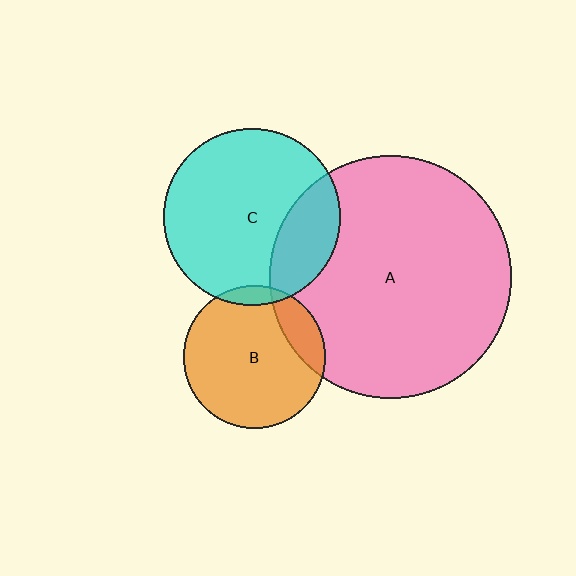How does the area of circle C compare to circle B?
Approximately 1.5 times.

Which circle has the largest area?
Circle A (pink).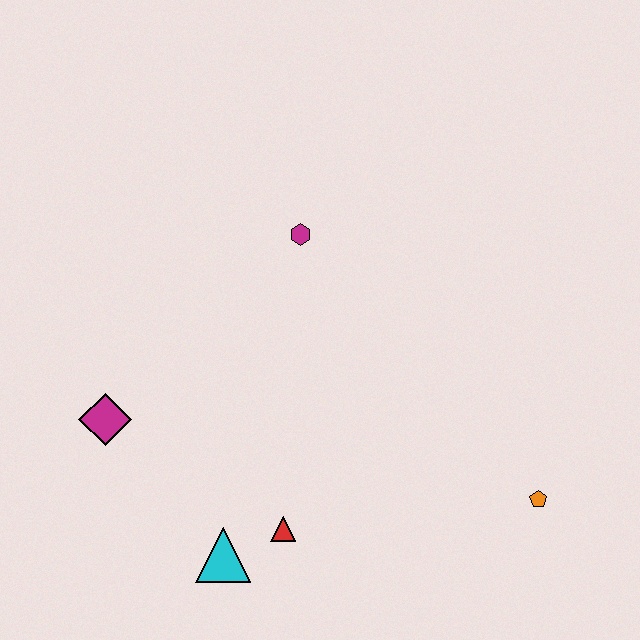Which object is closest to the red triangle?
The cyan triangle is closest to the red triangle.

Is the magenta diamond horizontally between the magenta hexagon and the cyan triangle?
No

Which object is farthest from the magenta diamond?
The orange pentagon is farthest from the magenta diamond.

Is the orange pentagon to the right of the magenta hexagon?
Yes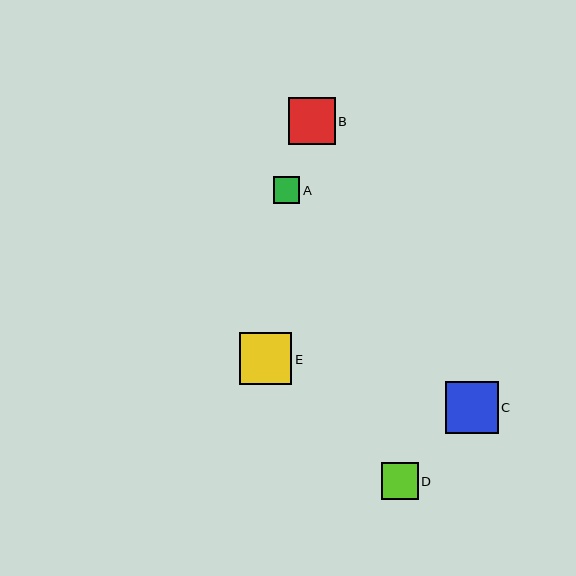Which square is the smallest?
Square A is the smallest with a size of approximately 26 pixels.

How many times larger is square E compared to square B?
Square E is approximately 1.1 times the size of square B.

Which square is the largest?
Square C is the largest with a size of approximately 52 pixels.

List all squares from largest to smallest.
From largest to smallest: C, E, B, D, A.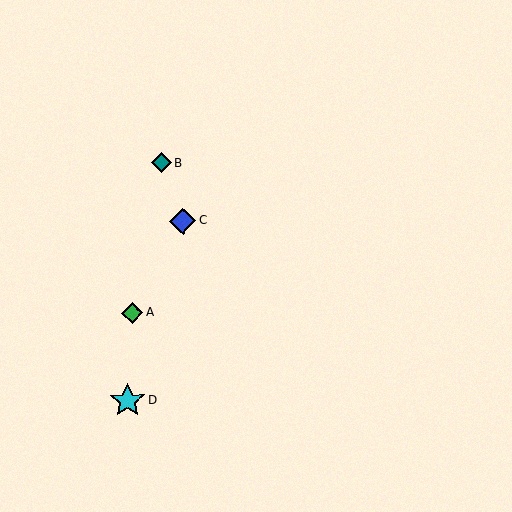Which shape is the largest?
The cyan star (labeled D) is the largest.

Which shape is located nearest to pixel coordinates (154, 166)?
The teal diamond (labeled B) at (161, 163) is nearest to that location.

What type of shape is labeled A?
Shape A is a green diamond.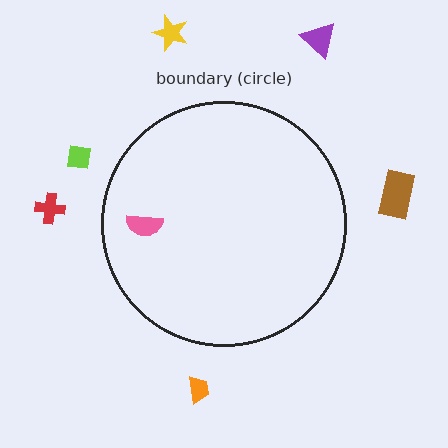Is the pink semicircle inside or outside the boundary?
Inside.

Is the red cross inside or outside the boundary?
Outside.